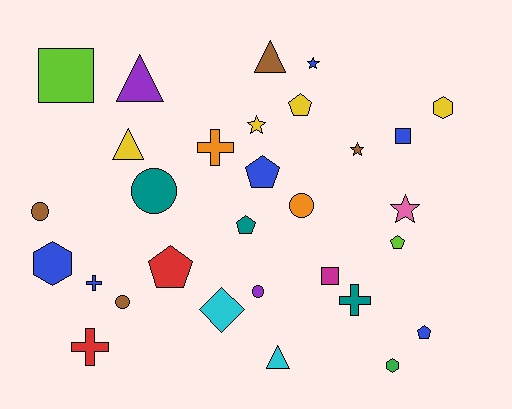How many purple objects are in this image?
There are 2 purple objects.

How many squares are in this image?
There are 3 squares.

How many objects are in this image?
There are 30 objects.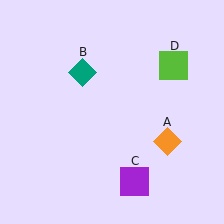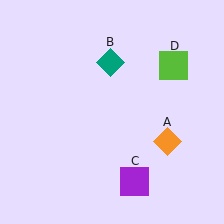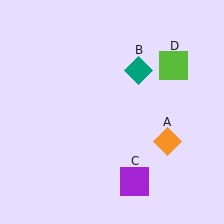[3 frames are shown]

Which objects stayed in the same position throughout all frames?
Orange diamond (object A) and purple square (object C) and lime square (object D) remained stationary.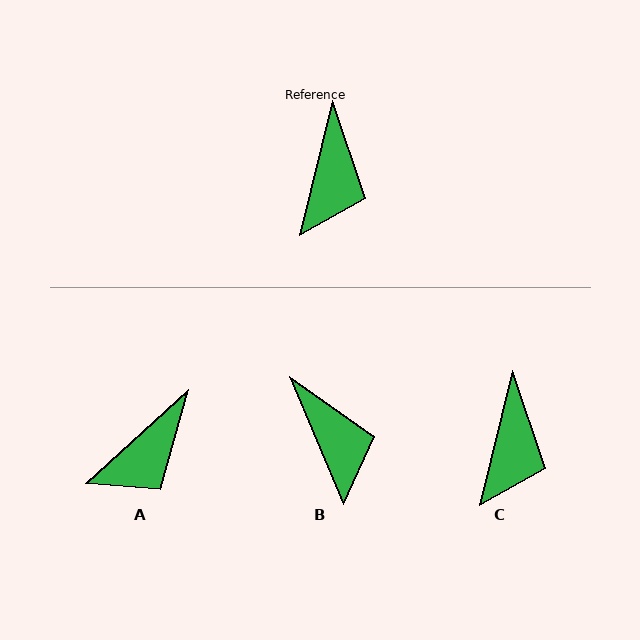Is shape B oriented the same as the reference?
No, it is off by about 36 degrees.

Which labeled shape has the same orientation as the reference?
C.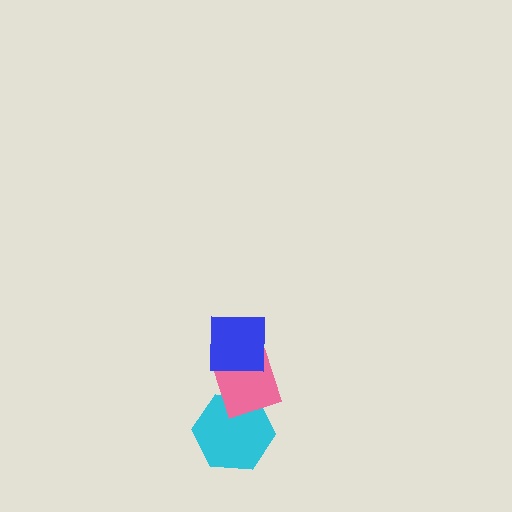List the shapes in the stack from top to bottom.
From top to bottom: the blue square, the pink diamond, the cyan hexagon.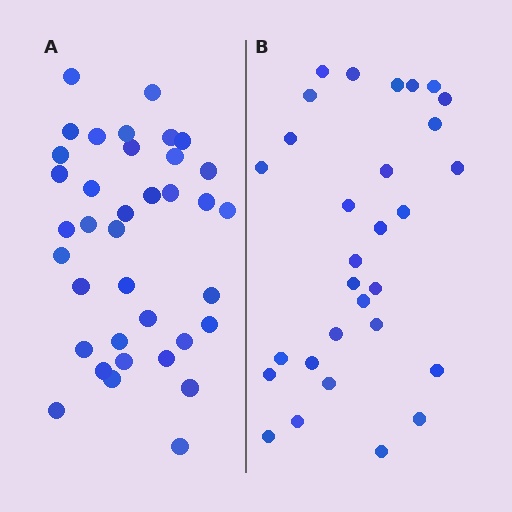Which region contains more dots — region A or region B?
Region A (the left region) has more dots.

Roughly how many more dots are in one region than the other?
Region A has roughly 8 or so more dots than region B.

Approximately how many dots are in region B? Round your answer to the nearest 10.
About 30 dots.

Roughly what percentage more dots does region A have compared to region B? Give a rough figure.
About 25% more.